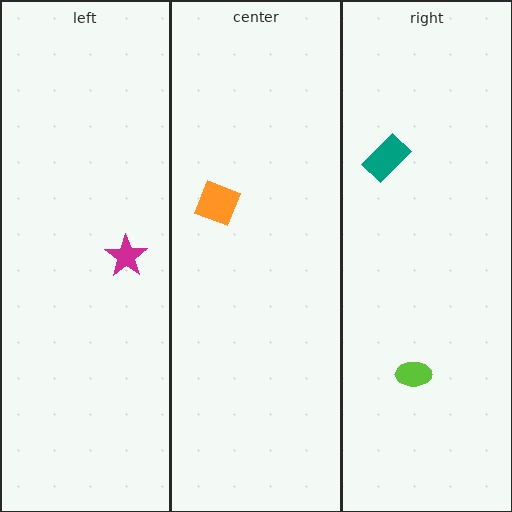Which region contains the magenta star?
The left region.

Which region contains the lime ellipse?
The right region.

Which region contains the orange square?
The center region.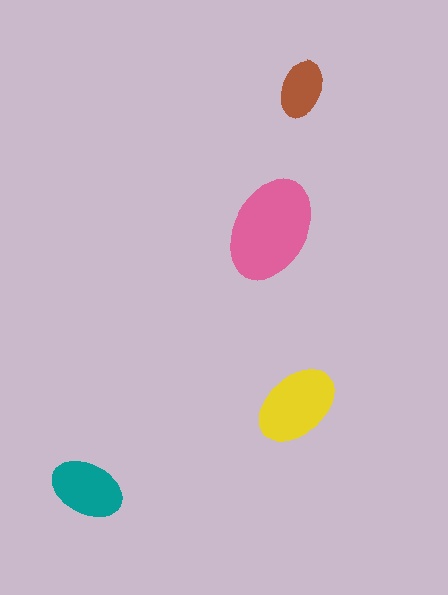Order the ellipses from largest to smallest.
the pink one, the yellow one, the teal one, the brown one.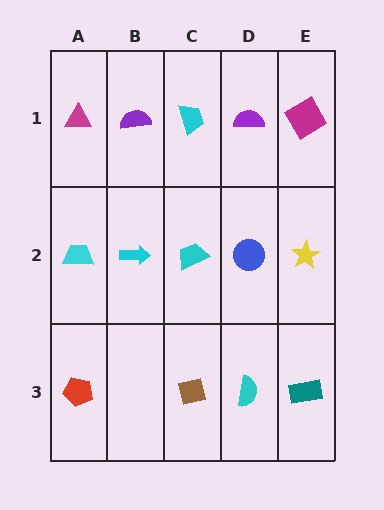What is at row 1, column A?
A magenta triangle.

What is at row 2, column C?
A cyan trapezoid.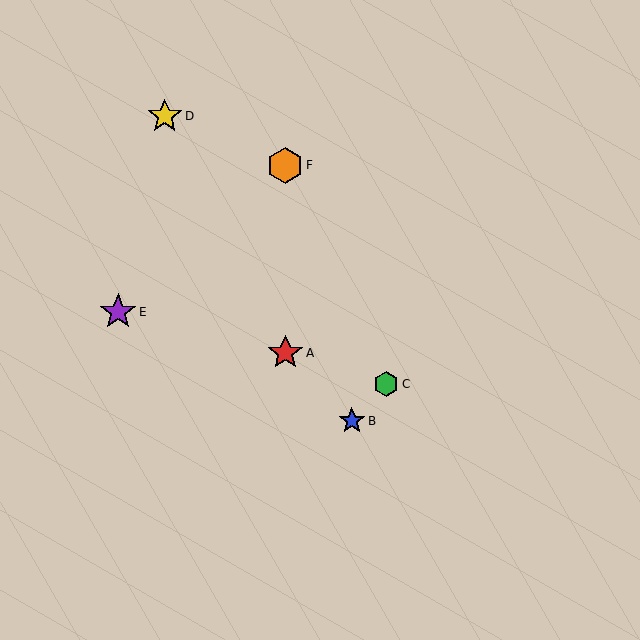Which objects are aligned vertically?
Objects A, F are aligned vertically.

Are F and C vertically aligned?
No, F is at x≈285 and C is at x≈386.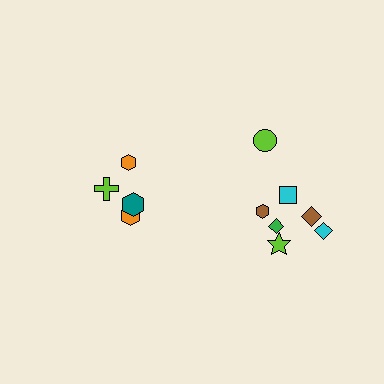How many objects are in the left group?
There are 4 objects.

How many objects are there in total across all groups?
There are 11 objects.